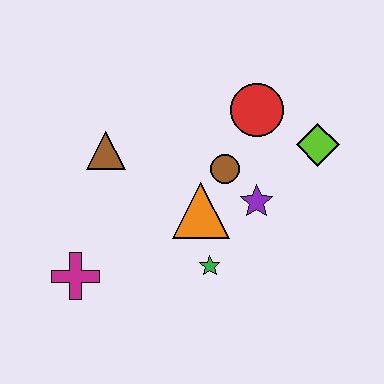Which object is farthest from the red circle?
The magenta cross is farthest from the red circle.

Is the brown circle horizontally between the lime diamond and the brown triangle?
Yes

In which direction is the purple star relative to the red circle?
The purple star is below the red circle.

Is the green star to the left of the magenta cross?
No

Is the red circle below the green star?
No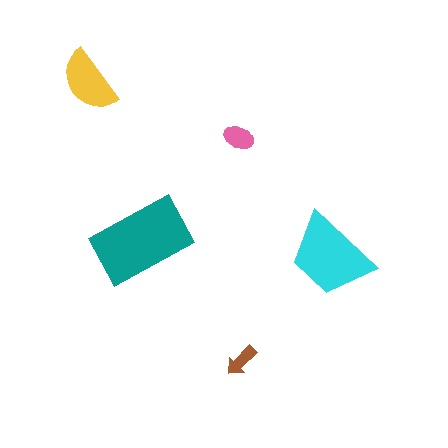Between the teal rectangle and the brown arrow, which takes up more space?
The teal rectangle.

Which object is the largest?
The teal rectangle.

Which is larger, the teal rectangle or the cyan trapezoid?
The teal rectangle.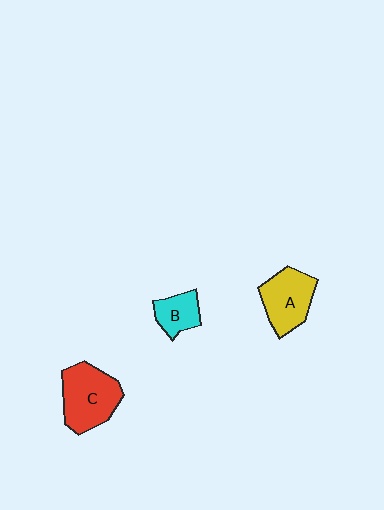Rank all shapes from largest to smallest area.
From largest to smallest: C (red), A (yellow), B (cyan).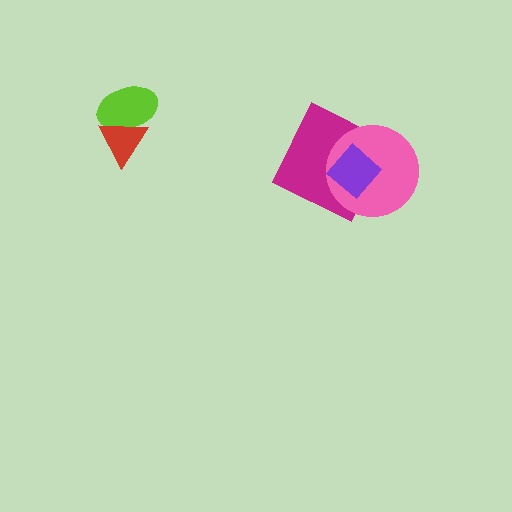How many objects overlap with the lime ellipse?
1 object overlaps with the lime ellipse.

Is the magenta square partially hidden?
Yes, it is partially covered by another shape.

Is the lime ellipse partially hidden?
Yes, it is partially covered by another shape.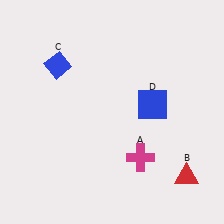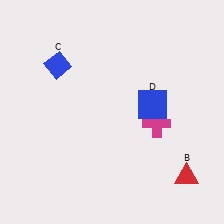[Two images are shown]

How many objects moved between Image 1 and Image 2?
1 object moved between the two images.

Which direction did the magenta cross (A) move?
The magenta cross (A) moved up.